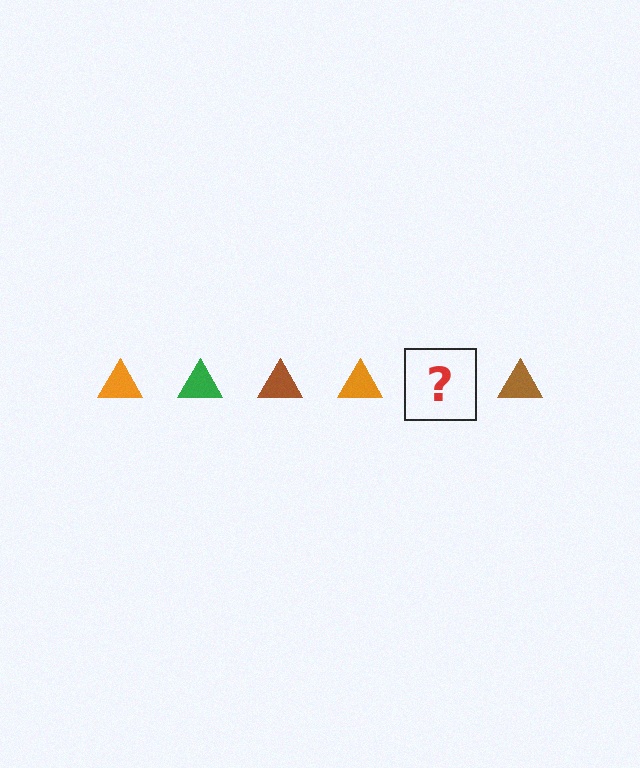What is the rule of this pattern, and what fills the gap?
The rule is that the pattern cycles through orange, green, brown triangles. The gap should be filled with a green triangle.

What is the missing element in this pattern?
The missing element is a green triangle.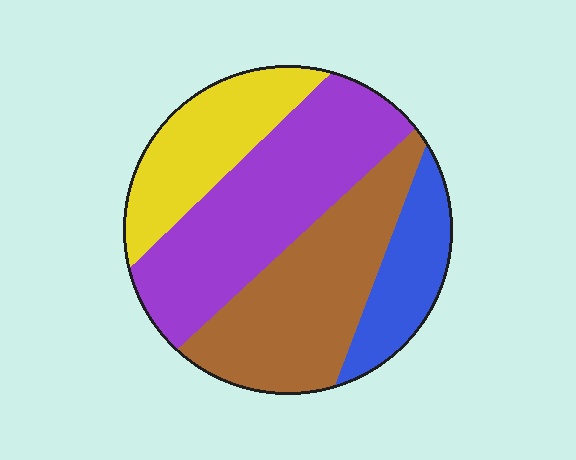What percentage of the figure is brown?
Brown takes up between a sixth and a third of the figure.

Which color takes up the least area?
Blue, at roughly 15%.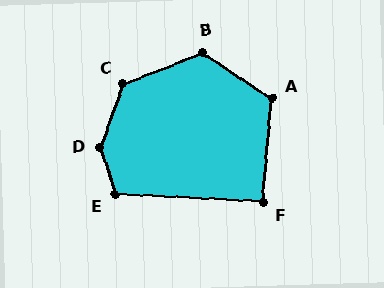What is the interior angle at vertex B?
Approximately 125 degrees (obtuse).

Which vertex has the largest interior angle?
D, at approximately 143 degrees.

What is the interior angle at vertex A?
Approximately 119 degrees (obtuse).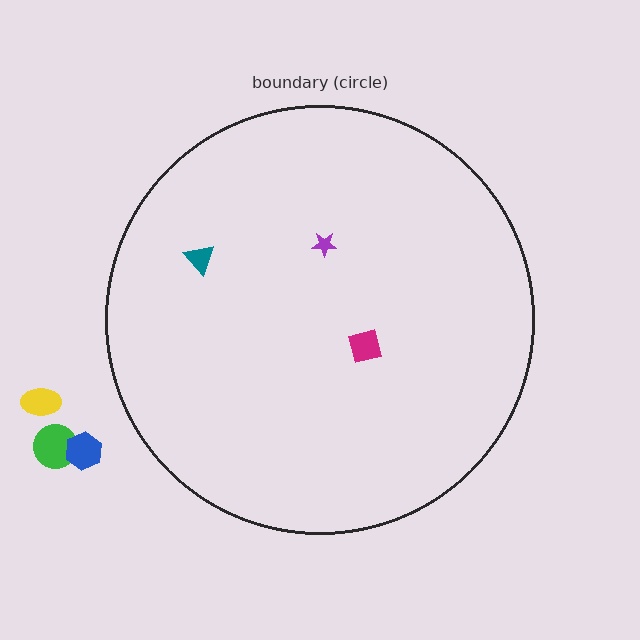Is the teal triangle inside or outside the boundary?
Inside.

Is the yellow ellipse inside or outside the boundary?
Outside.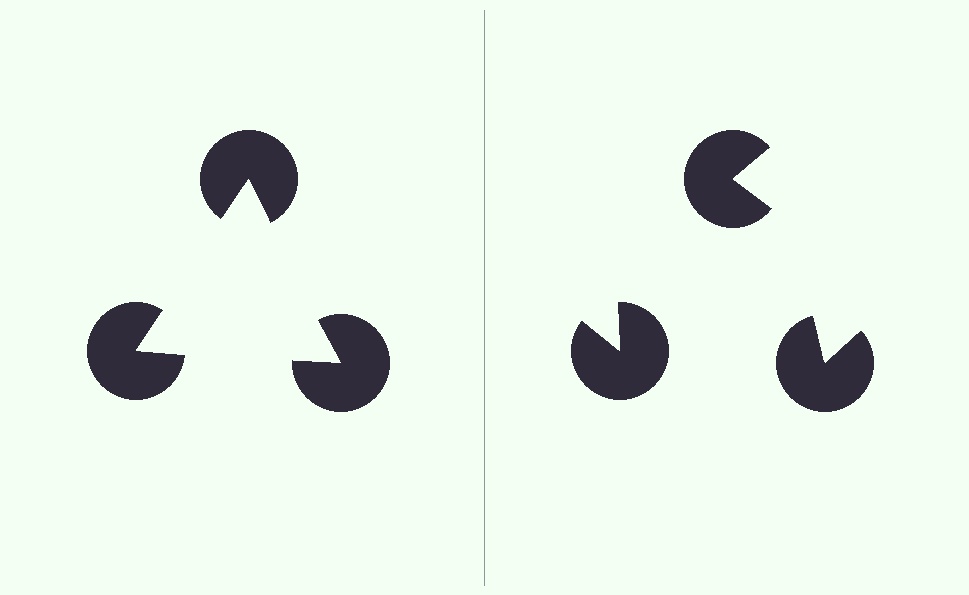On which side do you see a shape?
An illusory triangle appears on the left side. On the right side the wedge cuts are rotated, so no coherent shape forms.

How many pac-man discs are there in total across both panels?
6 — 3 on each side.